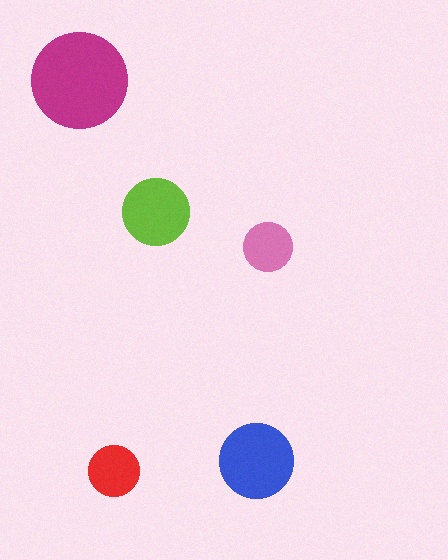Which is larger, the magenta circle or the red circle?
The magenta one.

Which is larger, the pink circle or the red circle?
The red one.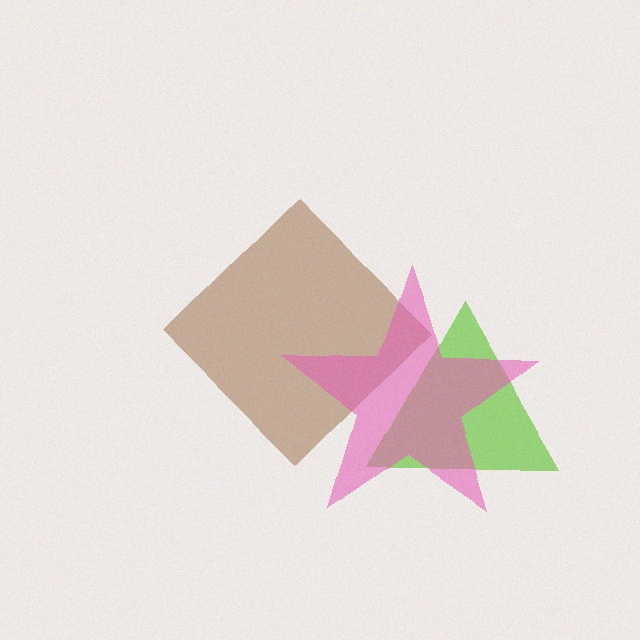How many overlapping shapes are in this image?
There are 3 overlapping shapes in the image.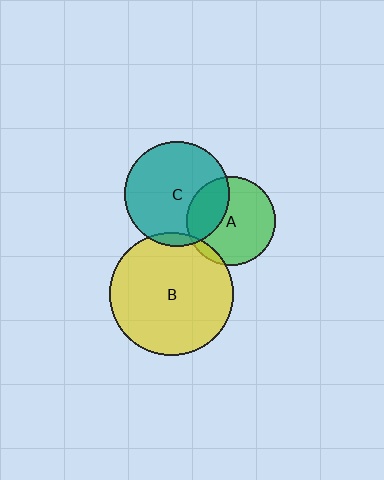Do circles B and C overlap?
Yes.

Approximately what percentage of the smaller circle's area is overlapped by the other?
Approximately 5%.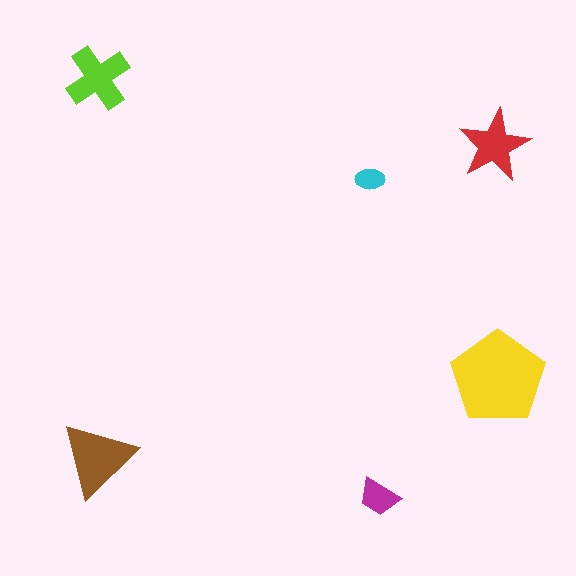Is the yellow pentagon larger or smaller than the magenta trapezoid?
Larger.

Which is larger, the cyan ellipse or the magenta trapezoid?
The magenta trapezoid.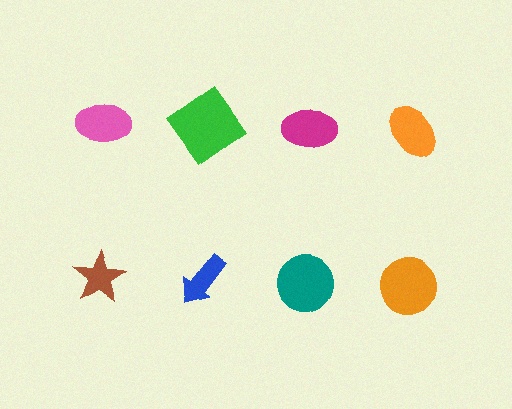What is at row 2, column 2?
A blue arrow.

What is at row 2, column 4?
An orange circle.